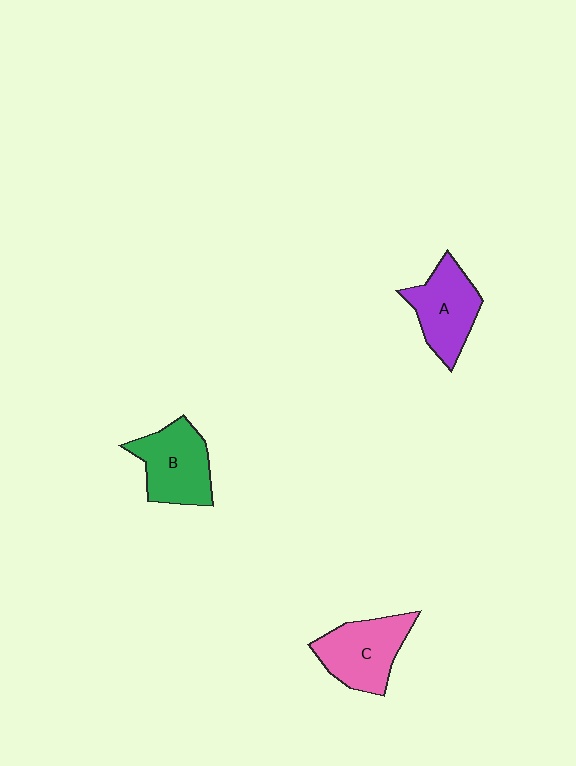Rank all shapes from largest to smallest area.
From largest to smallest: C (pink), B (green), A (purple).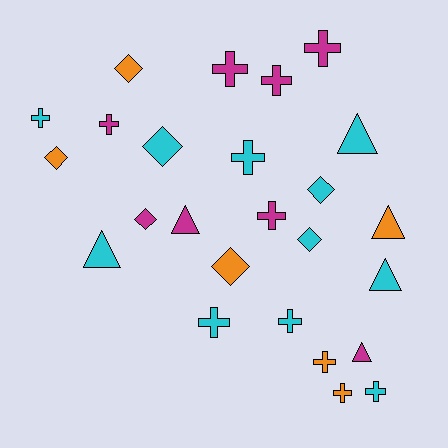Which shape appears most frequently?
Cross, with 12 objects.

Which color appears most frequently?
Cyan, with 11 objects.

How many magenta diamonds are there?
There is 1 magenta diamond.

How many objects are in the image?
There are 25 objects.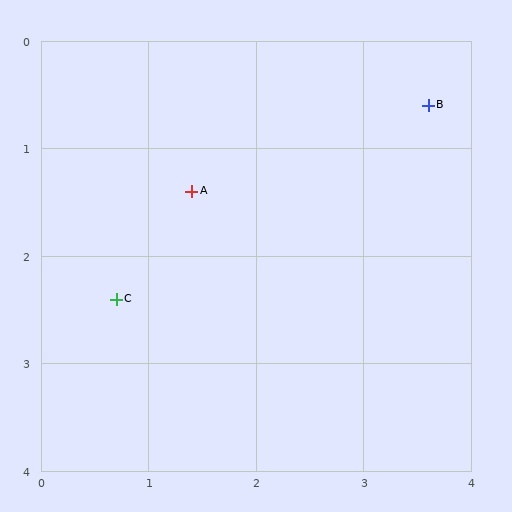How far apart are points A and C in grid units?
Points A and C are about 1.2 grid units apart.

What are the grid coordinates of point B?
Point B is at approximately (3.6, 0.6).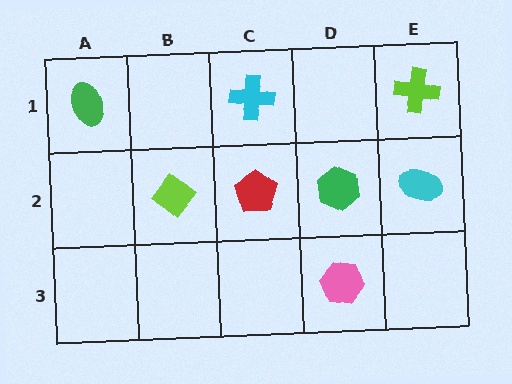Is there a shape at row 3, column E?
No, that cell is empty.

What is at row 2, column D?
A green hexagon.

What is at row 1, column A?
A green ellipse.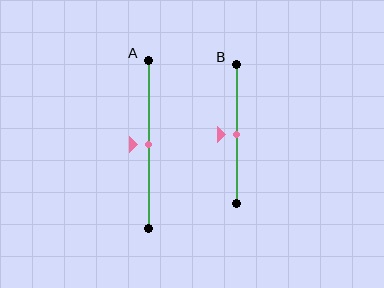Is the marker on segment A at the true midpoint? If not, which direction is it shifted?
Yes, the marker on segment A is at the true midpoint.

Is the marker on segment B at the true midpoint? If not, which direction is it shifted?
Yes, the marker on segment B is at the true midpoint.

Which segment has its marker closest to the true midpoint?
Segment A has its marker closest to the true midpoint.